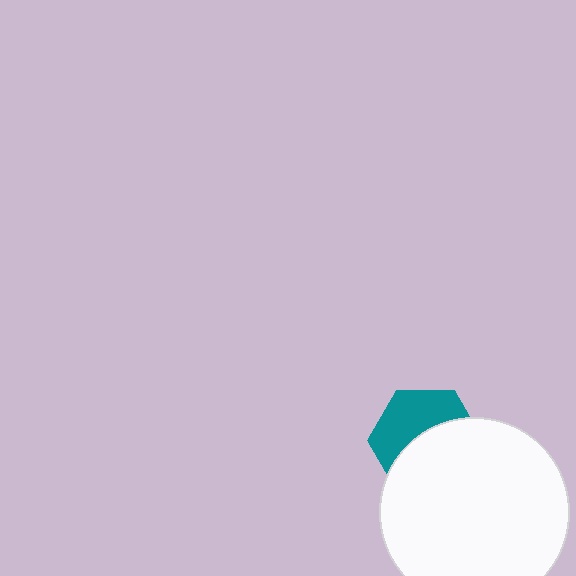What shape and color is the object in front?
The object in front is a white circle.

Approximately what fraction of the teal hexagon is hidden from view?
Roughly 54% of the teal hexagon is hidden behind the white circle.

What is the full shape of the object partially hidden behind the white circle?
The partially hidden object is a teal hexagon.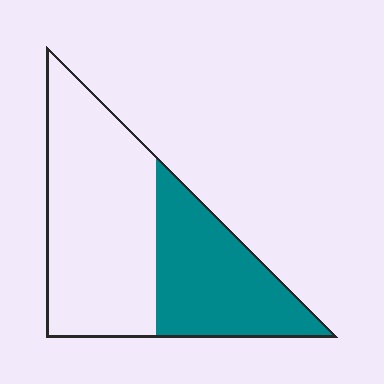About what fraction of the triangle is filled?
About two fifths (2/5).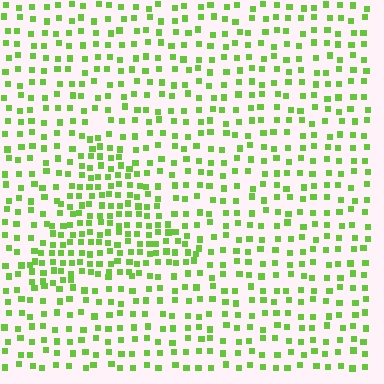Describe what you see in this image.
The image contains small lime elements arranged at two different densities. A triangle-shaped region is visible where the elements are more densely packed than the surrounding area.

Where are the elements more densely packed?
The elements are more densely packed inside the triangle boundary.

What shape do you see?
I see a triangle.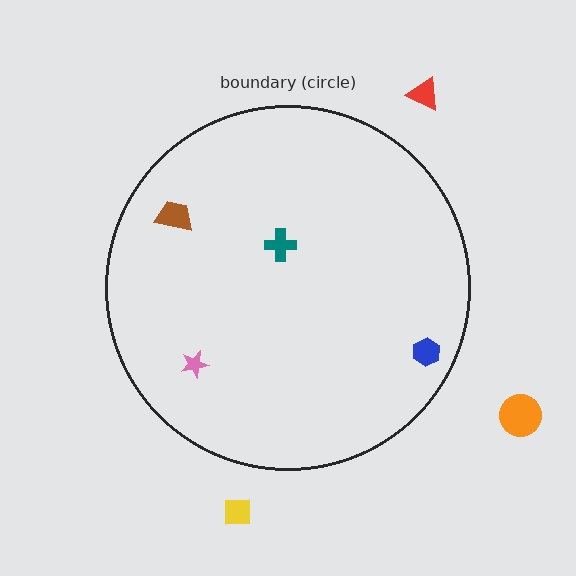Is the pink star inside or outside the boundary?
Inside.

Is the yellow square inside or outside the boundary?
Outside.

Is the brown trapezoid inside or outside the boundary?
Inside.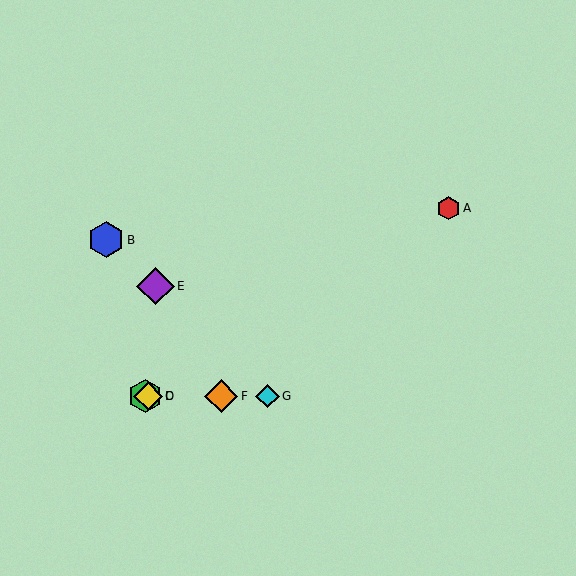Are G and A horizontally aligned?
No, G is at y≈396 and A is at y≈208.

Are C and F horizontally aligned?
Yes, both are at y≈396.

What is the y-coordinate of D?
Object D is at y≈396.